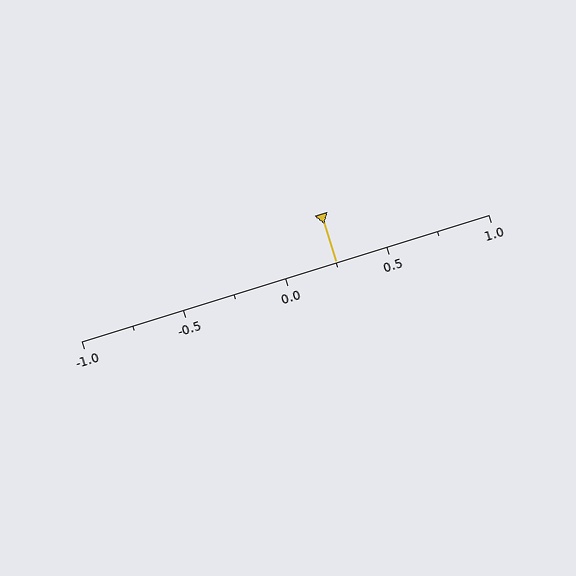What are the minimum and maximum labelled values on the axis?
The axis runs from -1.0 to 1.0.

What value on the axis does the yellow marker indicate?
The marker indicates approximately 0.25.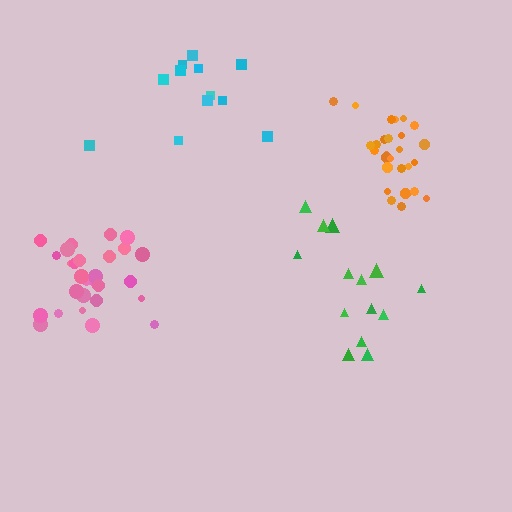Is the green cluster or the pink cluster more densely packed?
Pink.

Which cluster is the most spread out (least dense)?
Green.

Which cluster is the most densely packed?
Pink.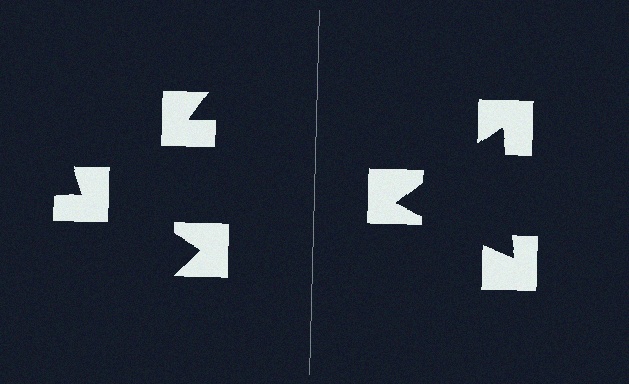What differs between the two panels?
The notched squares are positioned identically on both sides; only the wedge orientations differ. On the right they align to a triangle; on the left they are misaligned.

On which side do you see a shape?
An illusory triangle appears on the right side. On the left side the wedge cuts are rotated, so no coherent shape forms.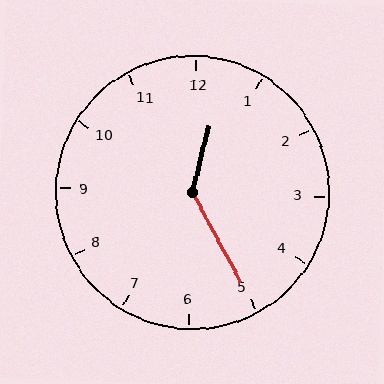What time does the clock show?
12:25.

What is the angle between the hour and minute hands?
Approximately 138 degrees.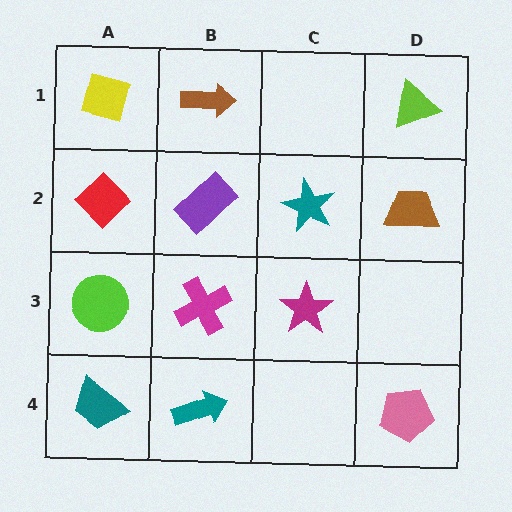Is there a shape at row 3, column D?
No, that cell is empty.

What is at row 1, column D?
A lime triangle.